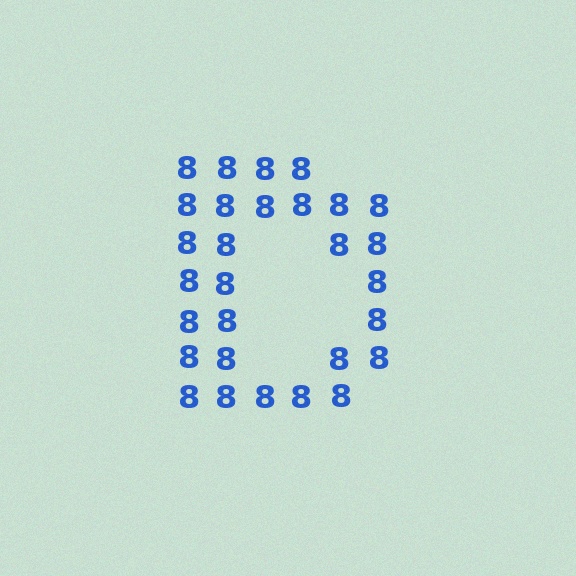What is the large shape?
The large shape is the letter D.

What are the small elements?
The small elements are digit 8's.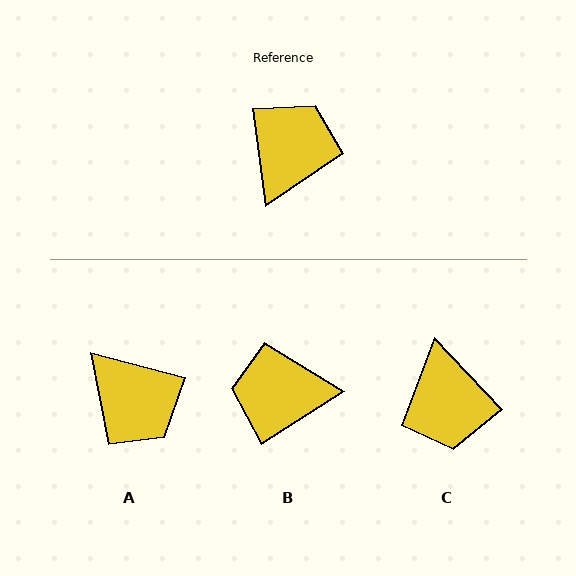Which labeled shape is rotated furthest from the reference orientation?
C, about 144 degrees away.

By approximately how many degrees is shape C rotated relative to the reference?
Approximately 144 degrees clockwise.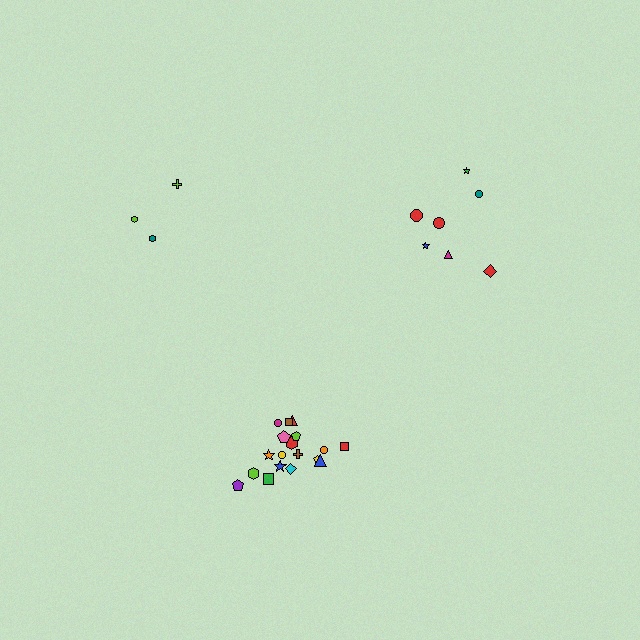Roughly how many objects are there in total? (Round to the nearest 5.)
Roughly 30 objects in total.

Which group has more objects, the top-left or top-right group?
The top-right group.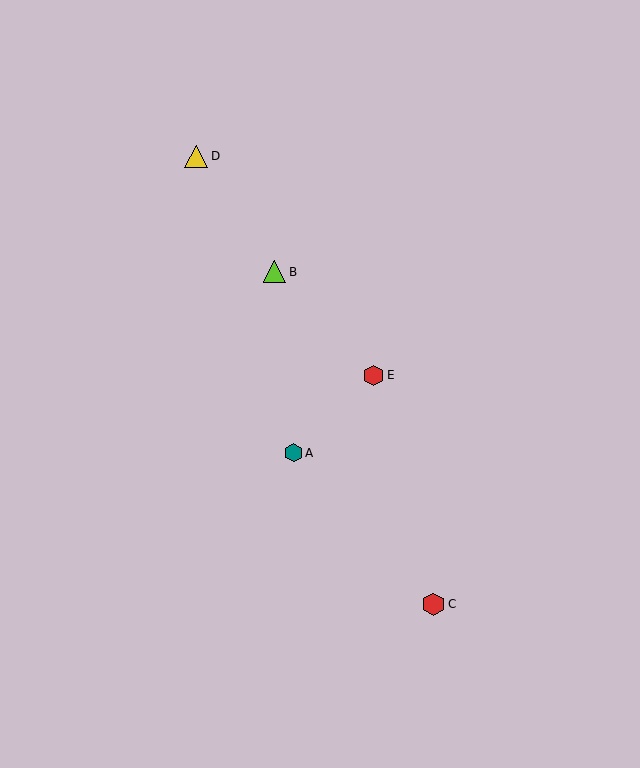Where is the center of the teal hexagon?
The center of the teal hexagon is at (293, 453).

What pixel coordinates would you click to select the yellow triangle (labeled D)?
Click at (196, 156) to select the yellow triangle D.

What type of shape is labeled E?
Shape E is a red hexagon.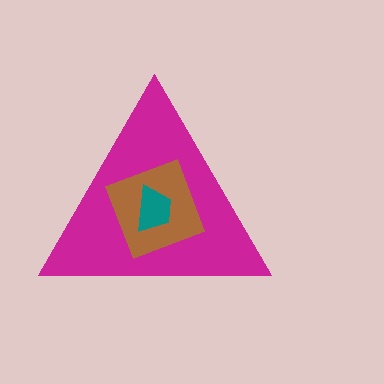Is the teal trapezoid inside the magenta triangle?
Yes.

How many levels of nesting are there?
3.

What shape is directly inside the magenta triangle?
The brown diamond.